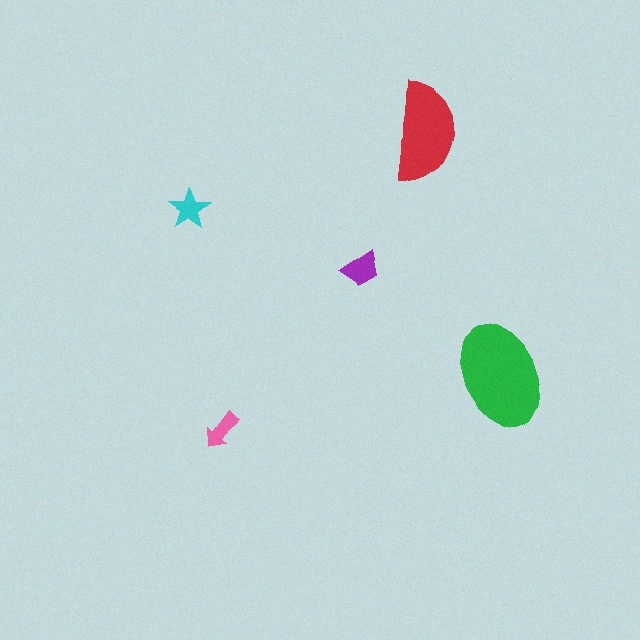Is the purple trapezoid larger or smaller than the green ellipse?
Smaller.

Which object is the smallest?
The pink arrow.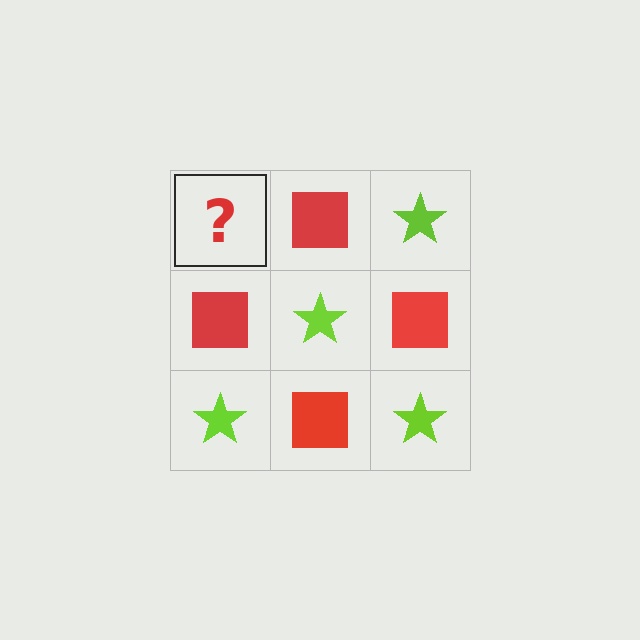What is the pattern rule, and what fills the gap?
The rule is that it alternates lime star and red square in a checkerboard pattern. The gap should be filled with a lime star.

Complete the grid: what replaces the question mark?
The question mark should be replaced with a lime star.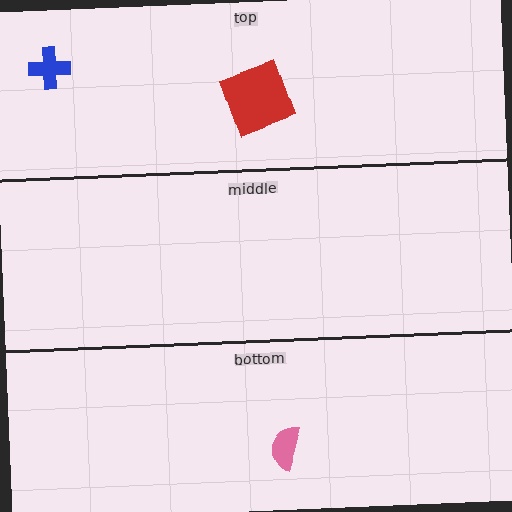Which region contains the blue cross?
The top region.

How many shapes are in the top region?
2.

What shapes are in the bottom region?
The pink semicircle.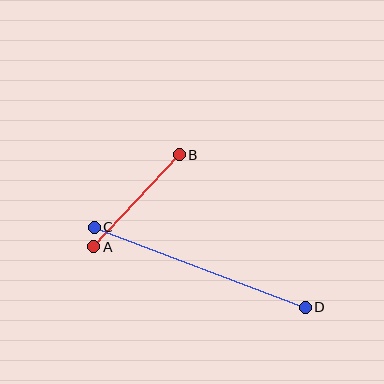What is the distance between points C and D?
The distance is approximately 226 pixels.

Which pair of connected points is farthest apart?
Points C and D are farthest apart.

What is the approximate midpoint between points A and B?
The midpoint is at approximately (136, 201) pixels.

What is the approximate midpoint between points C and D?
The midpoint is at approximately (200, 267) pixels.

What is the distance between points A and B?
The distance is approximately 126 pixels.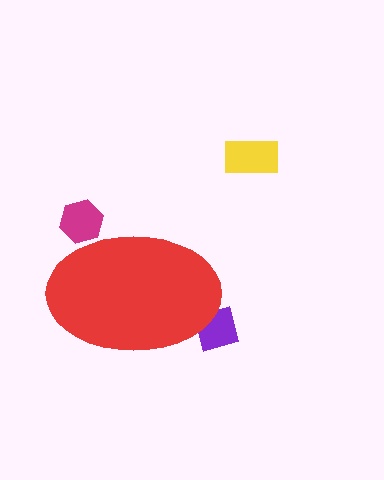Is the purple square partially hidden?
Yes, the purple square is partially hidden behind the red ellipse.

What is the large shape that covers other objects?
A red ellipse.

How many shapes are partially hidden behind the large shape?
2 shapes are partially hidden.